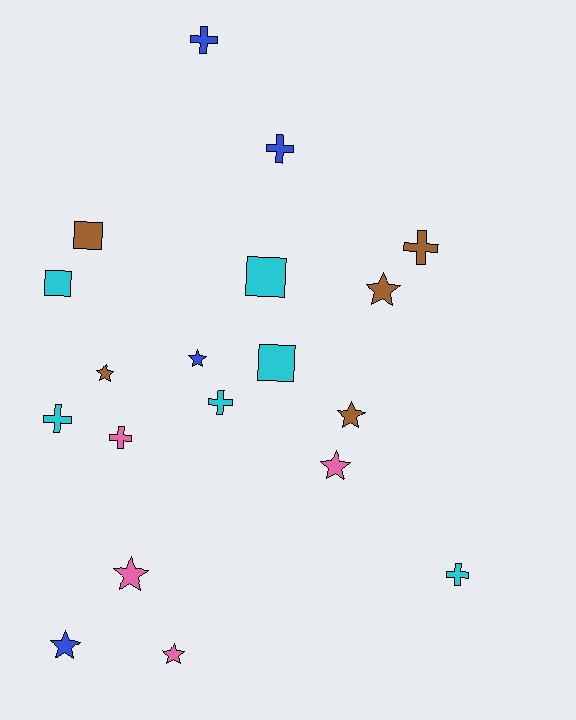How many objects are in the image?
There are 19 objects.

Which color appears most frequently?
Cyan, with 6 objects.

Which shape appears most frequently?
Star, with 8 objects.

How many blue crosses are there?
There are 2 blue crosses.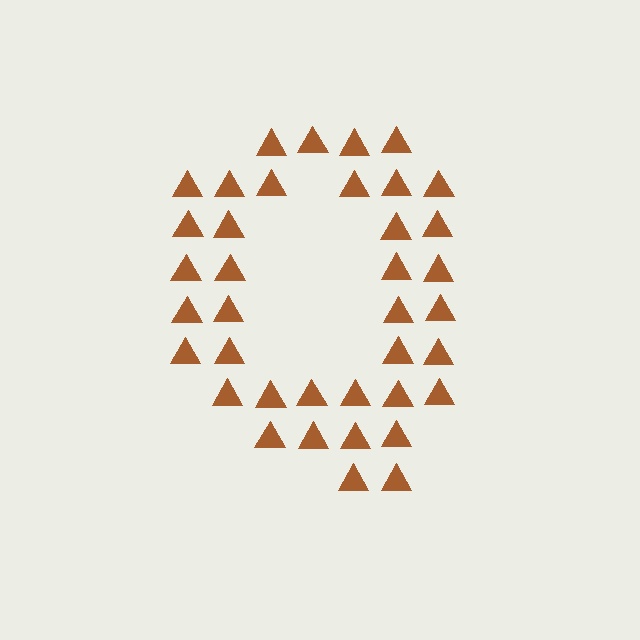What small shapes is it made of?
It is made of small triangles.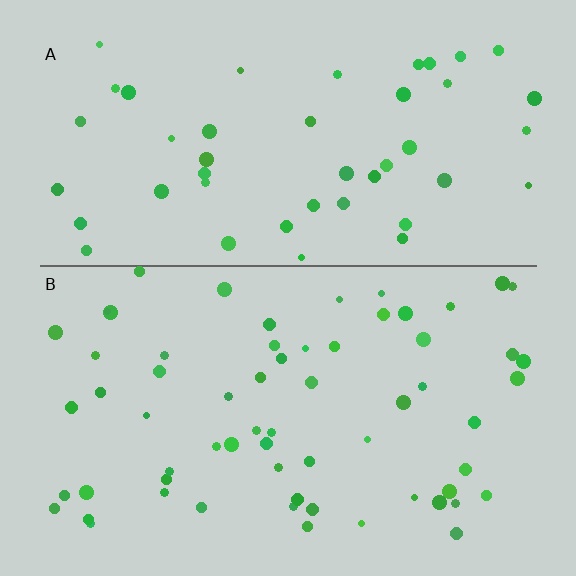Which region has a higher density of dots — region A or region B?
B (the bottom).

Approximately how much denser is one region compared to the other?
Approximately 1.4× — region B over region A.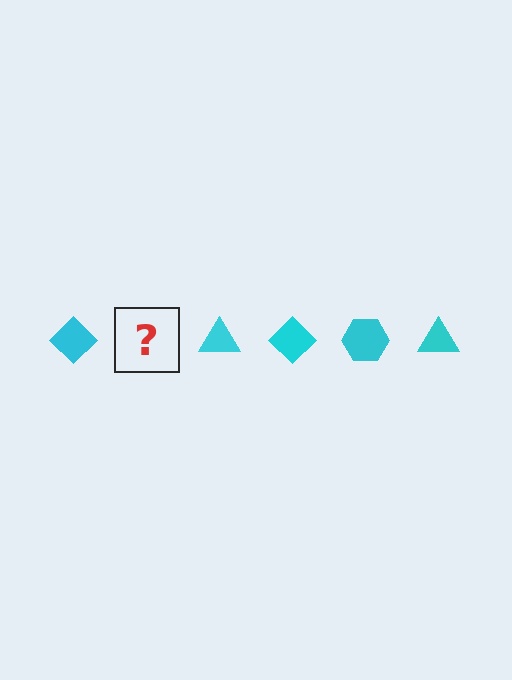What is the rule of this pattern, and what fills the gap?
The rule is that the pattern cycles through diamond, hexagon, triangle shapes in cyan. The gap should be filled with a cyan hexagon.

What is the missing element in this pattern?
The missing element is a cyan hexagon.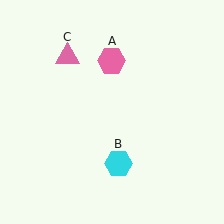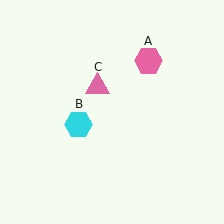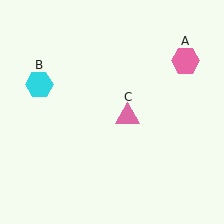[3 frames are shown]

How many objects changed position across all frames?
3 objects changed position: pink hexagon (object A), cyan hexagon (object B), pink triangle (object C).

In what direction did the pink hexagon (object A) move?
The pink hexagon (object A) moved right.